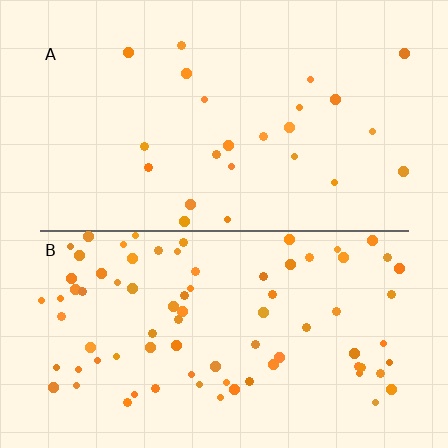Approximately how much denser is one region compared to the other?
Approximately 3.4× — region B over region A.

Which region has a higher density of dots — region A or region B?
B (the bottom).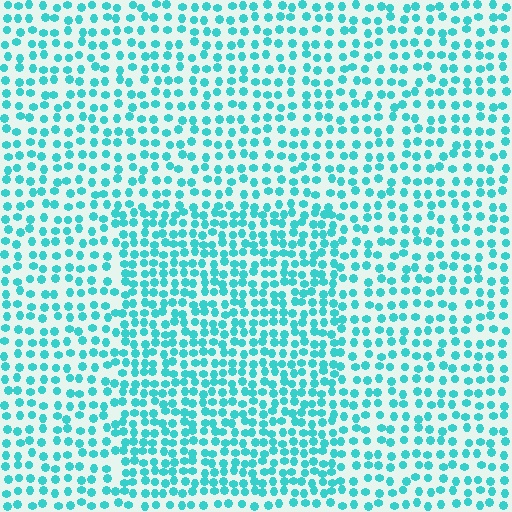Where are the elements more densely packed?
The elements are more densely packed inside the rectangle boundary.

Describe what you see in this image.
The image contains small cyan elements arranged at two different densities. A rectangle-shaped region is visible where the elements are more densely packed than the surrounding area.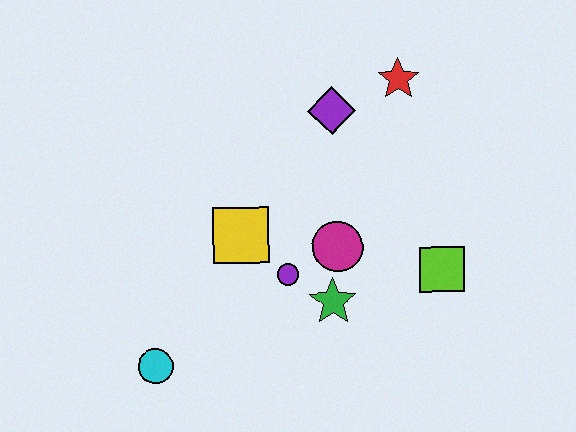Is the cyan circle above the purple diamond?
No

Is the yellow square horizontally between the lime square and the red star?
No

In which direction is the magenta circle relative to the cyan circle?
The magenta circle is to the right of the cyan circle.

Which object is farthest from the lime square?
The cyan circle is farthest from the lime square.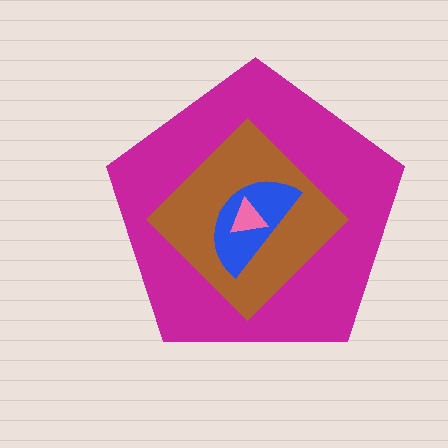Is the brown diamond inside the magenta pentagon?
Yes.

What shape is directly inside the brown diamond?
The blue semicircle.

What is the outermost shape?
The magenta pentagon.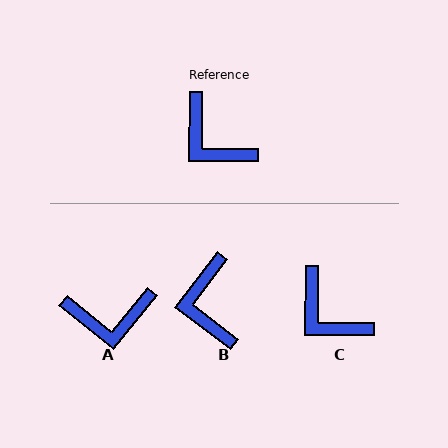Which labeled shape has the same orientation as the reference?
C.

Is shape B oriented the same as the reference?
No, it is off by about 37 degrees.